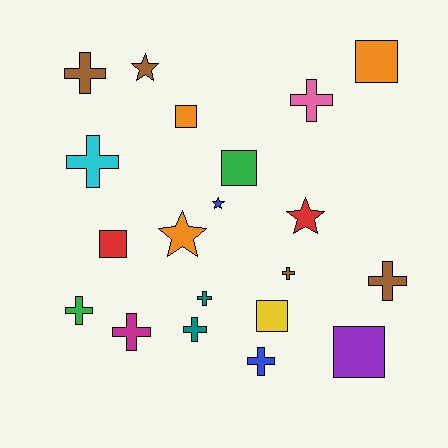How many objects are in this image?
There are 20 objects.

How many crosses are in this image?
There are 10 crosses.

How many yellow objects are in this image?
There is 1 yellow object.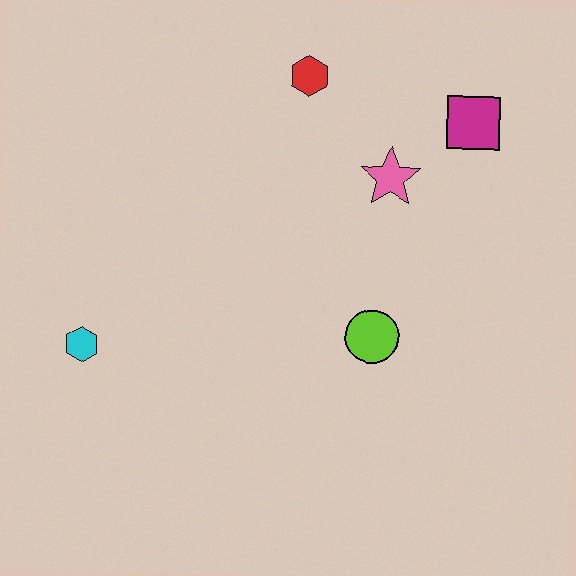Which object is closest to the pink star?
The magenta square is closest to the pink star.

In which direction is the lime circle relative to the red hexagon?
The lime circle is below the red hexagon.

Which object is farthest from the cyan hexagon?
The magenta square is farthest from the cyan hexagon.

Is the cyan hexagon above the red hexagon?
No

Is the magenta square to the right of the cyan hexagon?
Yes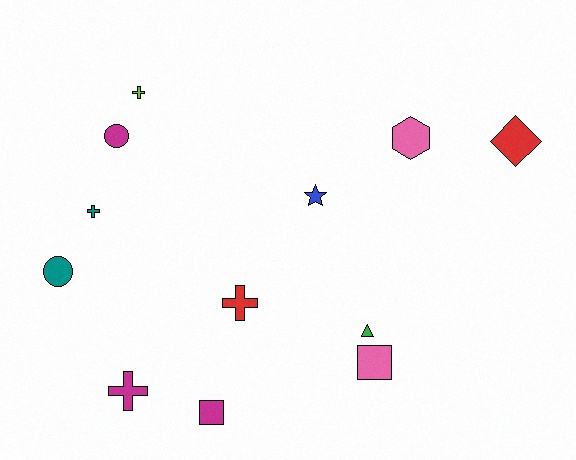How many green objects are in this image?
There is 1 green object.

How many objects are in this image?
There are 12 objects.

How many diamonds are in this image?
There is 1 diamond.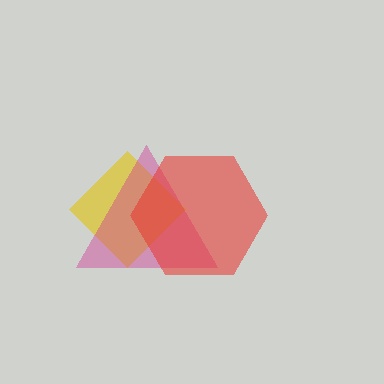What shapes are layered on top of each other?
The layered shapes are: a yellow diamond, a magenta triangle, a red hexagon.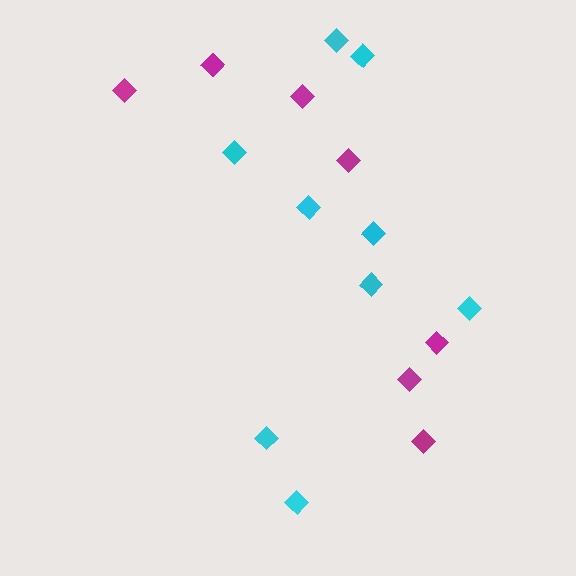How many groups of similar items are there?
There are 2 groups: one group of cyan diamonds (9) and one group of magenta diamonds (7).